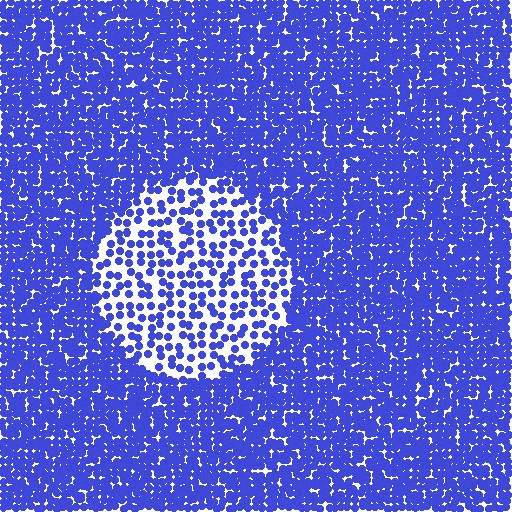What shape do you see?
I see a circle.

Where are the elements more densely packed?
The elements are more densely packed outside the circle boundary.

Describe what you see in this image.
The image contains small blue elements arranged at two different densities. A circle-shaped region is visible where the elements are less densely packed than the surrounding area.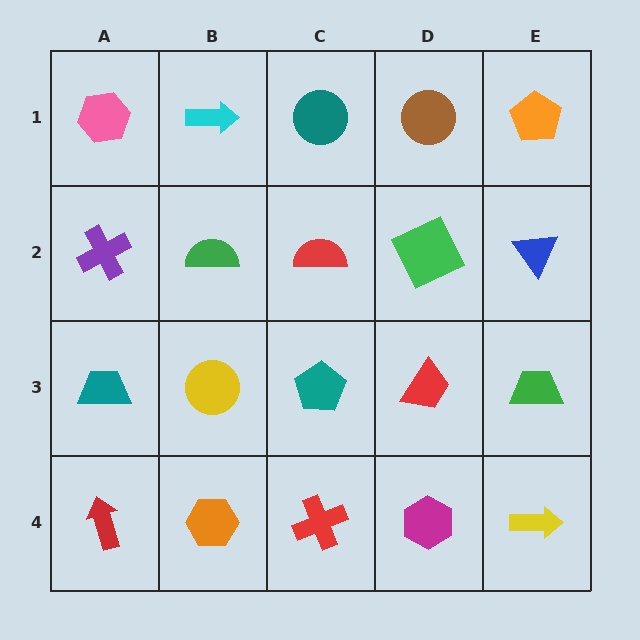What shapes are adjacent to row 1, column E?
A blue triangle (row 2, column E), a brown circle (row 1, column D).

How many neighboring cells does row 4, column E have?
2.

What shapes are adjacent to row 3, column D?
A green square (row 2, column D), a magenta hexagon (row 4, column D), a teal pentagon (row 3, column C), a green trapezoid (row 3, column E).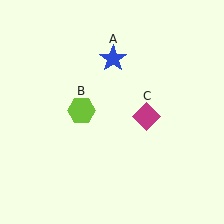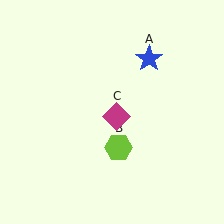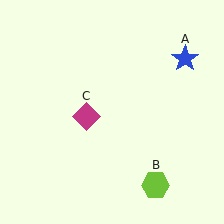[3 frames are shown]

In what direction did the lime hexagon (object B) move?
The lime hexagon (object B) moved down and to the right.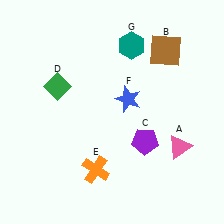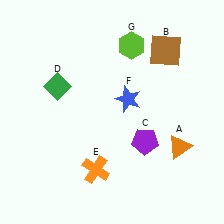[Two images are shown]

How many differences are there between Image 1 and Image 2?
There are 2 differences between the two images.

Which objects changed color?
A changed from pink to orange. G changed from teal to lime.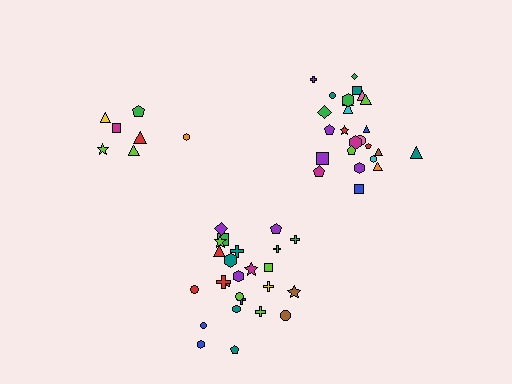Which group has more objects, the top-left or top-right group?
The top-right group.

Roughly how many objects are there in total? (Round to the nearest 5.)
Roughly 55 objects in total.